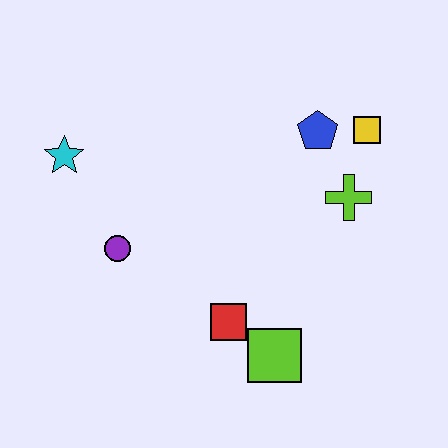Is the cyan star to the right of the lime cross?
No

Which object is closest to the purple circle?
The cyan star is closest to the purple circle.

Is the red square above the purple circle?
No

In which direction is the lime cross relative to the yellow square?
The lime cross is below the yellow square.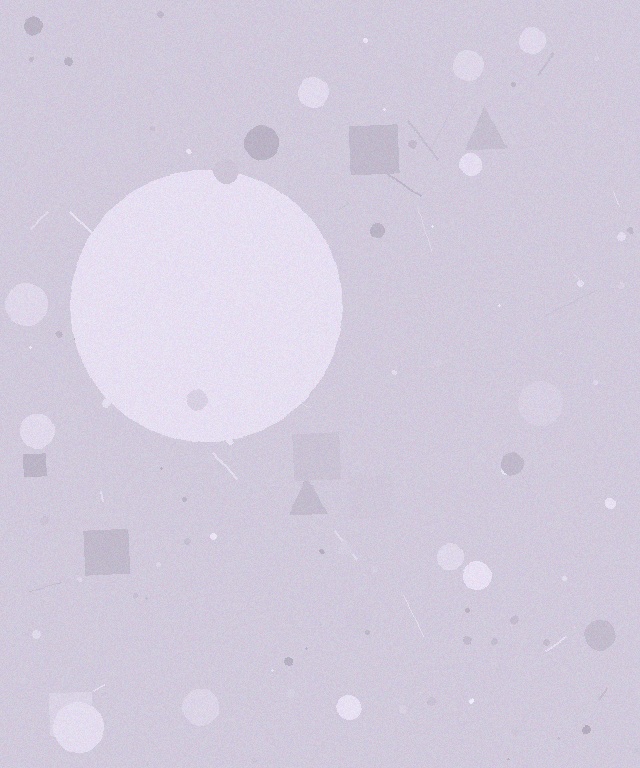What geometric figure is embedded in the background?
A circle is embedded in the background.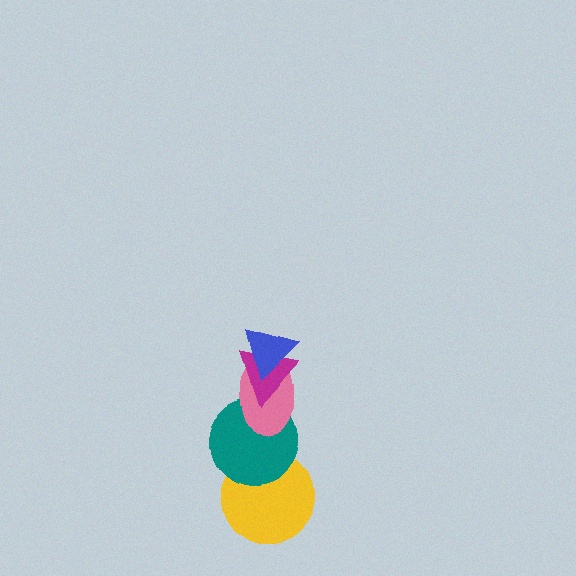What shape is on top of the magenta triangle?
The blue triangle is on top of the magenta triangle.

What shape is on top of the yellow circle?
The teal circle is on top of the yellow circle.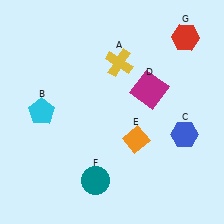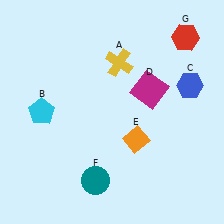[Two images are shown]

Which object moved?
The blue hexagon (C) moved up.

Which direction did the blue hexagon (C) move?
The blue hexagon (C) moved up.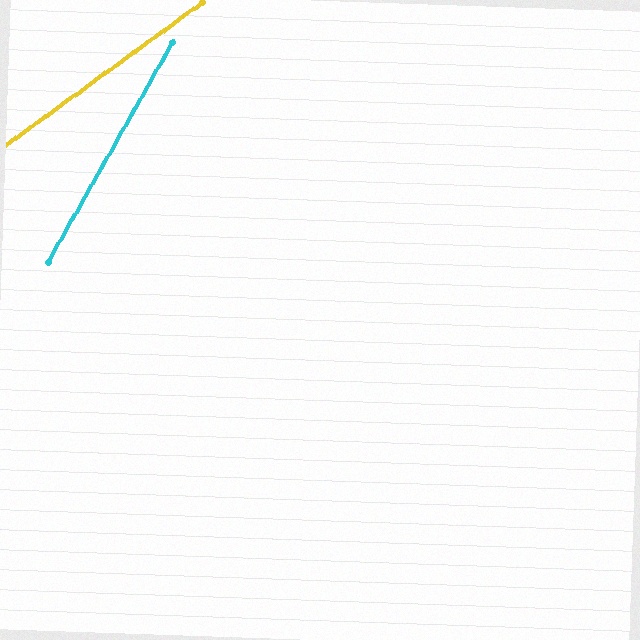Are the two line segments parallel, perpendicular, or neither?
Neither parallel nor perpendicular — they differ by about 25°.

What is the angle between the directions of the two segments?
Approximately 25 degrees.